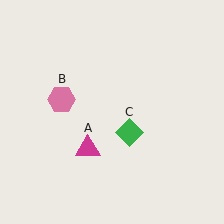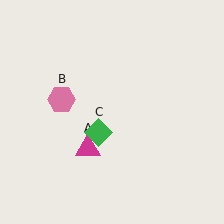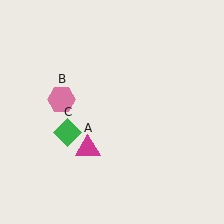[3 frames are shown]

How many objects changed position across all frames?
1 object changed position: green diamond (object C).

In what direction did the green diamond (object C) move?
The green diamond (object C) moved left.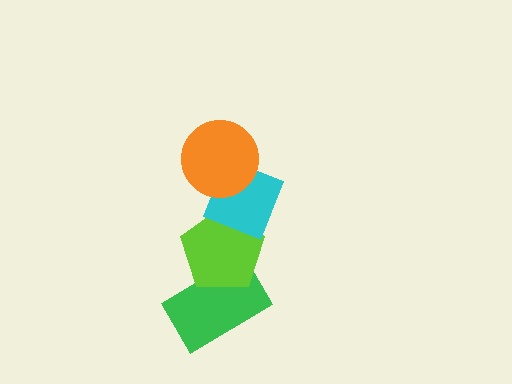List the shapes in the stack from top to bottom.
From top to bottom: the orange circle, the cyan diamond, the lime pentagon, the green rectangle.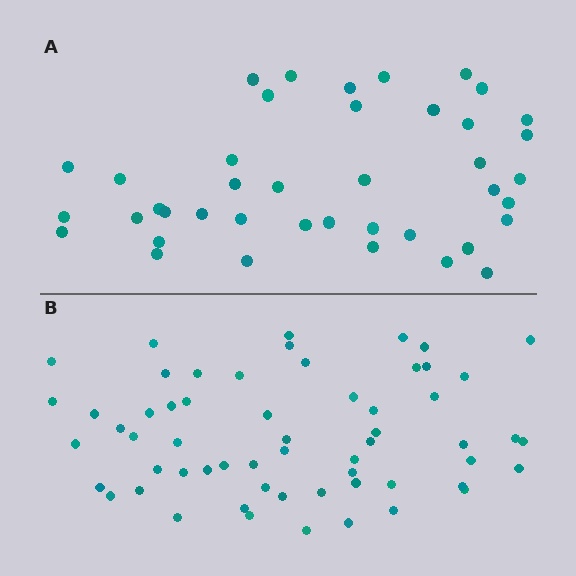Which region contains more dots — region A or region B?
Region B (the bottom region) has more dots.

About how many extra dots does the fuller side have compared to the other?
Region B has approximately 20 more dots than region A.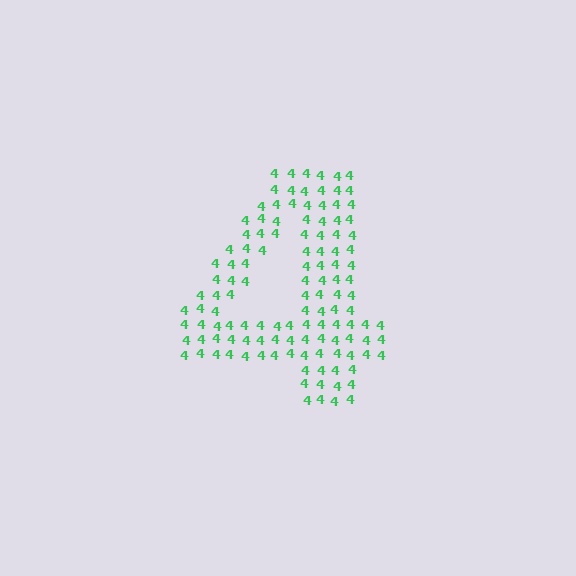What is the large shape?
The large shape is the digit 4.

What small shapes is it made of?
It is made of small digit 4's.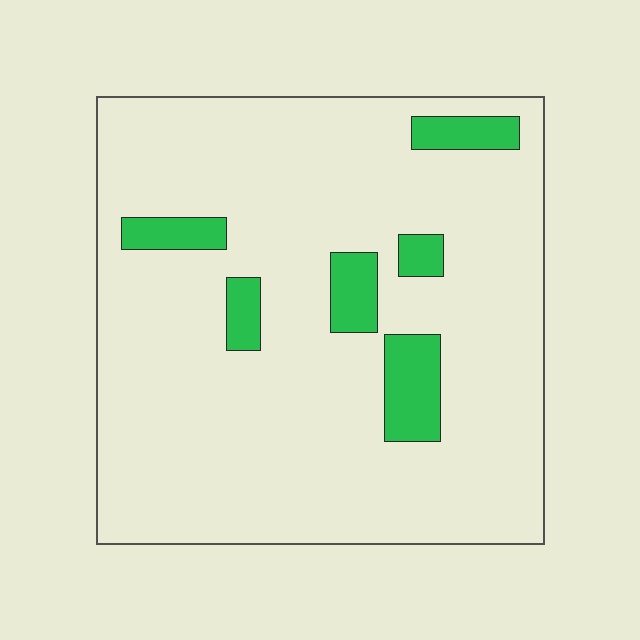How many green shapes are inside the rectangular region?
6.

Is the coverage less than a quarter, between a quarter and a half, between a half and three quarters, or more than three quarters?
Less than a quarter.